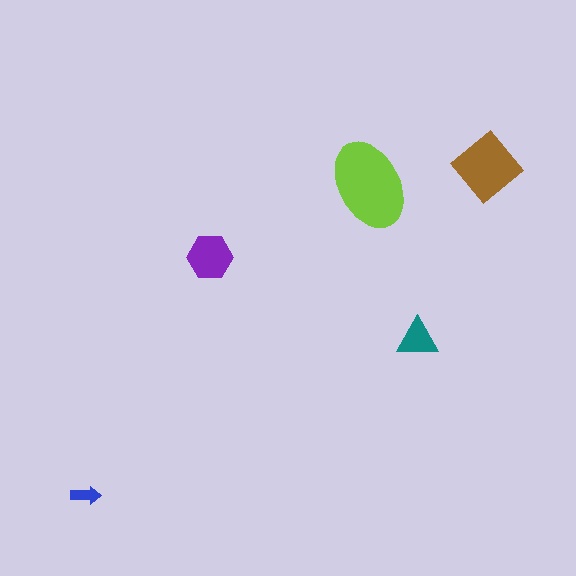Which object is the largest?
The lime ellipse.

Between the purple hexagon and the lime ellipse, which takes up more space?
The lime ellipse.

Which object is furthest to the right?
The brown diamond is rightmost.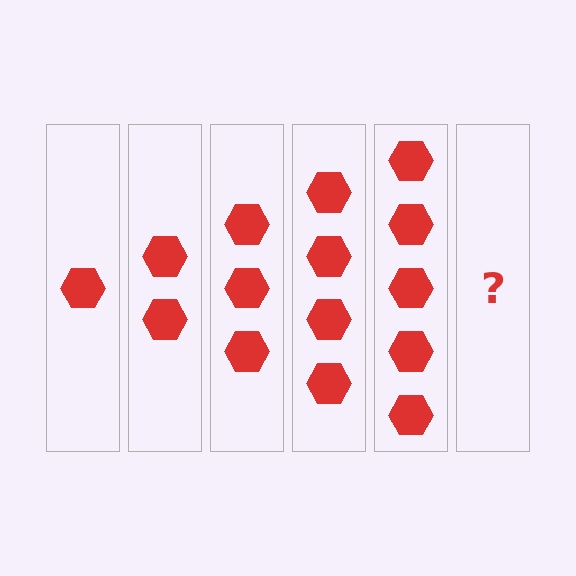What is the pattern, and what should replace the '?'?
The pattern is that each step adds one more hexagon. The '?' should be 6 hexagons.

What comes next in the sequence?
The next element should be 6 hexagons.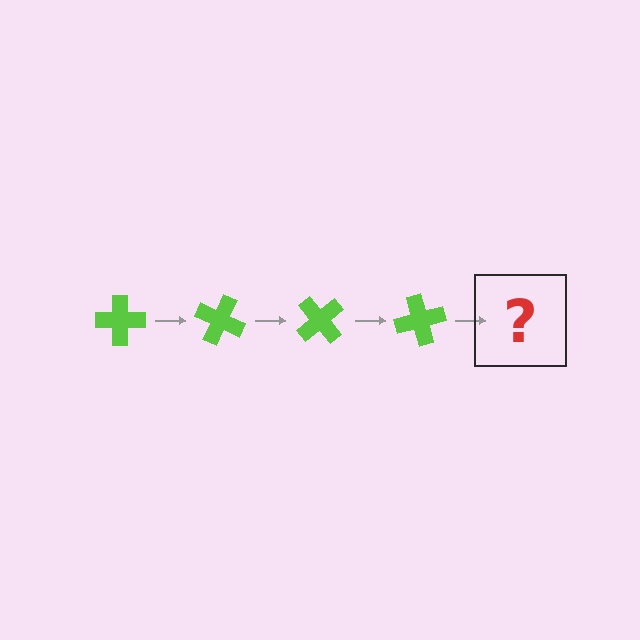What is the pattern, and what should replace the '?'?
The pattern is that the cross rotates 25 degrees each step. The '?' should be a lime cross rotated 100 degrees.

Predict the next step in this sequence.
The next step is a lime cross rotated 100 degrees.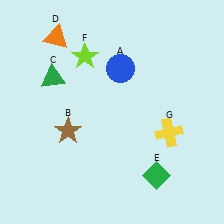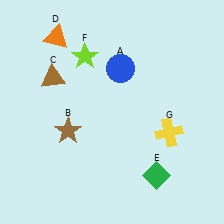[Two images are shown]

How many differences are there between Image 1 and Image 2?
There is 1 difference between the two images.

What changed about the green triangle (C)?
In Image 1, C is green. In Image 2, it changed to brown.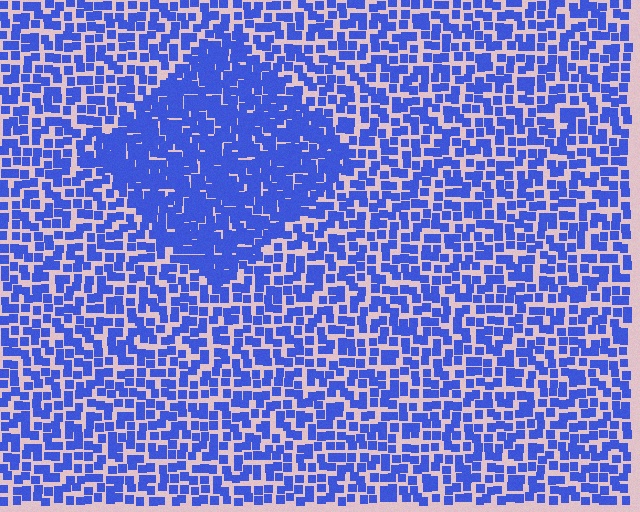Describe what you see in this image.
The image contains small blue elements arranged at two different densities. A diamond-shaped region is visible where the elements are more densely packed than the surrounding area.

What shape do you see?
I see a diamond.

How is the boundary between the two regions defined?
The boundary is defined by a change in element density (approximately 1.8x ratio). All elements are the same color, size, and shape.